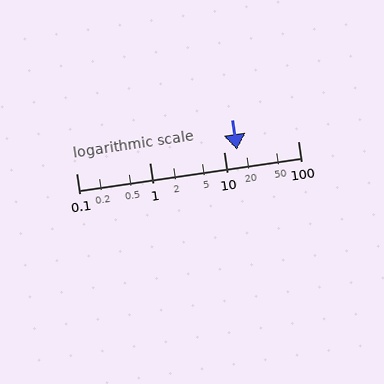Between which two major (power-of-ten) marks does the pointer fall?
The pointer is between 10 and 100.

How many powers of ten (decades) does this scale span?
The scale spans 3 decades, from 0.1 to 100.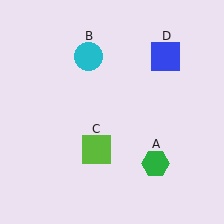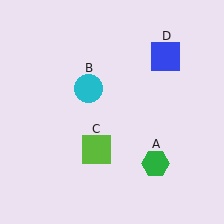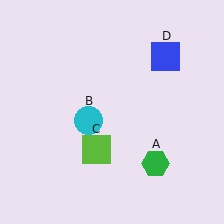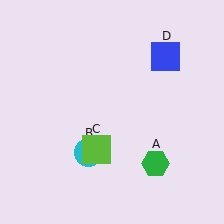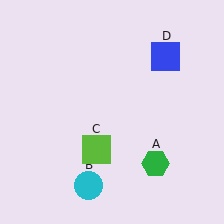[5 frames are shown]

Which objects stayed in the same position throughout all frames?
Green hexagon (object A) and lime square (object C) and blue square (object D) remained stationary.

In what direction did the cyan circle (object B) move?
The cyan circle (object B) moved down.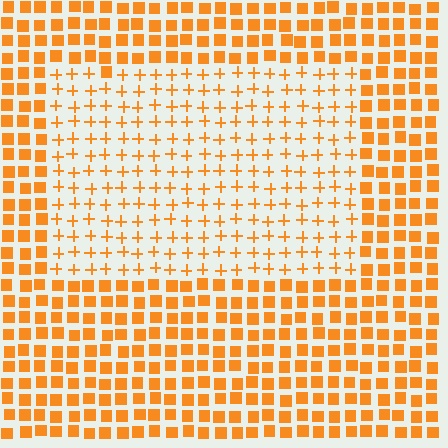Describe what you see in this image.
The image is filled with small orange elements arranged in a uniform grid. A rectangle-shaped region contains plus signs, while the surrounding area contains squares. The boundary is defined purely by the change in element shape.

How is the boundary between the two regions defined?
The boundary is defined by a change in element shape: plus signs inside vs. squares outside. All elements share the same color and spacing.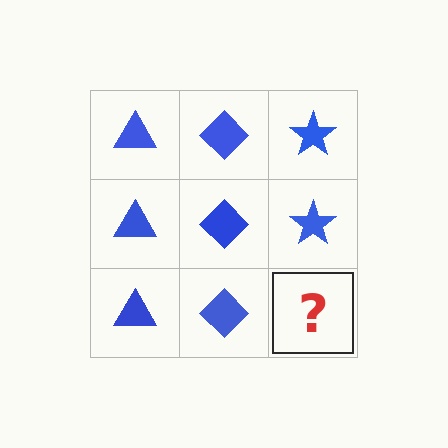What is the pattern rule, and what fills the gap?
The rule is that each column has a consistent shape. The gap should be filled with a blue star.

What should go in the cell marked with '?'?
The missing cell should contain a blue star.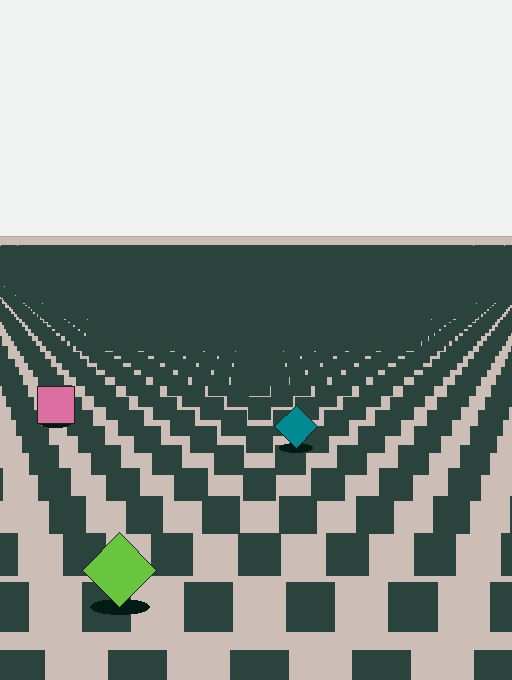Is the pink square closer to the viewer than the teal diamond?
No. The teal diamond is closer — you can tell from the texture gradient: the ground texture is coarser near it.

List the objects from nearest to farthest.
From nearest to farthest: the lime diamond, the teal diamond, the pink square.